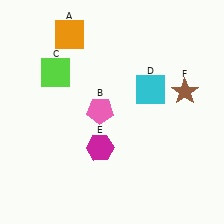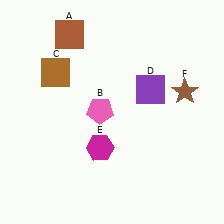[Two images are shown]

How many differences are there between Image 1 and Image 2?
There are 3 differences between the two images.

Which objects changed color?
A changed from orange to brown. C changed from lime to brown. D changed from cyan to purple.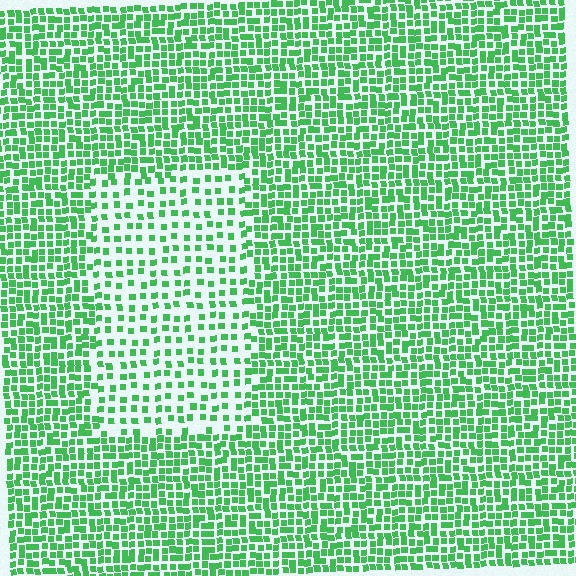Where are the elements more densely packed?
The elements are more densely packed outside the rectangle boundary.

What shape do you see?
I see a rectangle.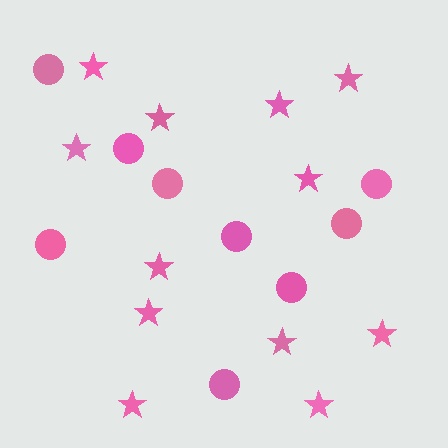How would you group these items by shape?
There are 2 groups: one group of stars (12) and one group of circles (9).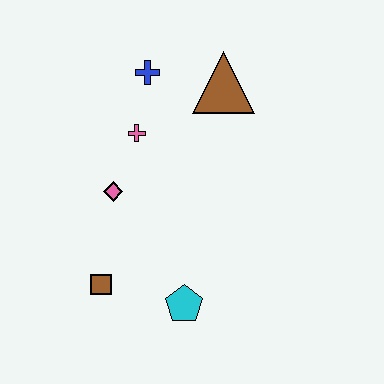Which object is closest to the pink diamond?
The pink cross is closest to the pink diamond.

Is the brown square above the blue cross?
No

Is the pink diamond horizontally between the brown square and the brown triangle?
Yes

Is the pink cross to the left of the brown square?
No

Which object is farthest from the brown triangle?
The brown square is farthest from the brown triangle.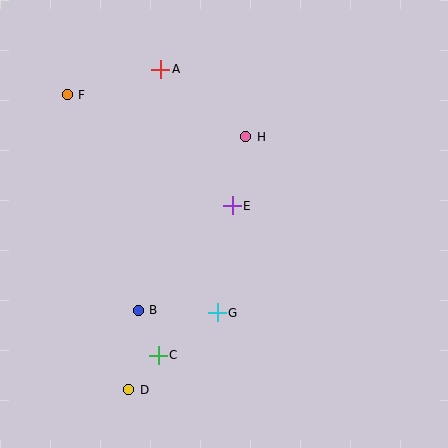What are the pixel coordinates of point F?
Point F is at (67, 95).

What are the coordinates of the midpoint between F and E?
The midpoint between F and E is at (150, 150).